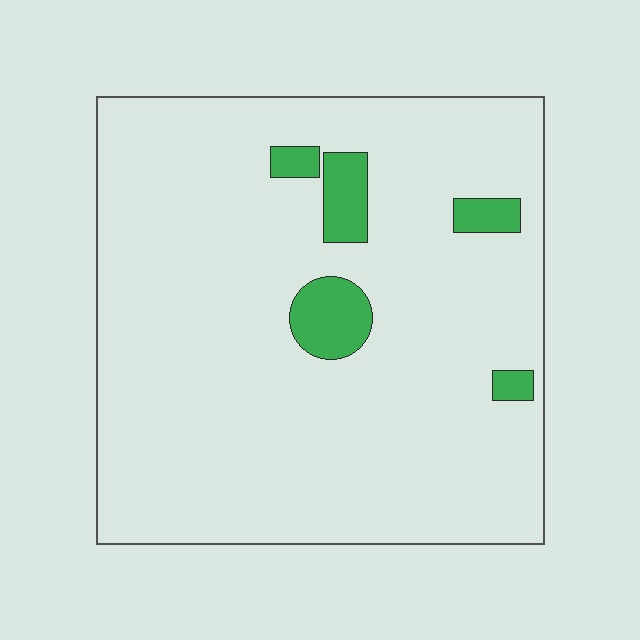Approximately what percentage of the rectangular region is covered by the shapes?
Approximately 5%.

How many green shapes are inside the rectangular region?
5.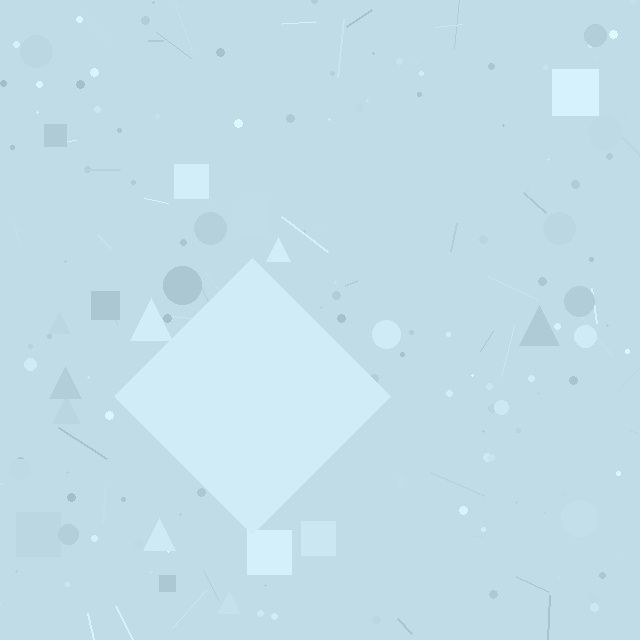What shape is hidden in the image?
A diamond is hidden in the image.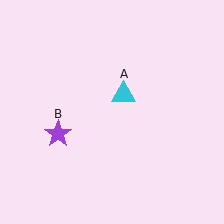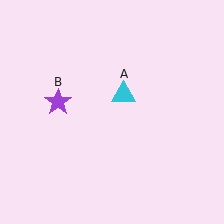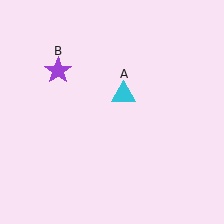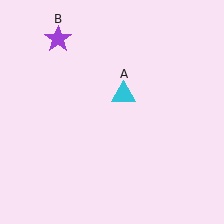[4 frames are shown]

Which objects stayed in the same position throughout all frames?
Cyan triangle (object A) remained stationary.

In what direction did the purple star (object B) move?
The purple star (object B) moved up.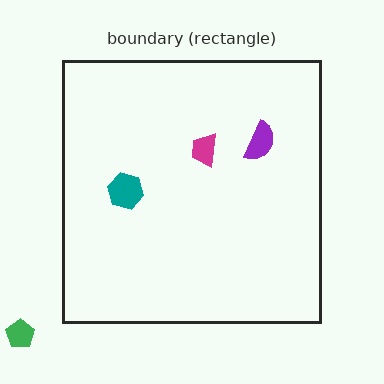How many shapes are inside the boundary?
3 inside, 1 outside.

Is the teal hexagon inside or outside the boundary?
Inside.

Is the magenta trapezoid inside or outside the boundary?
Inside.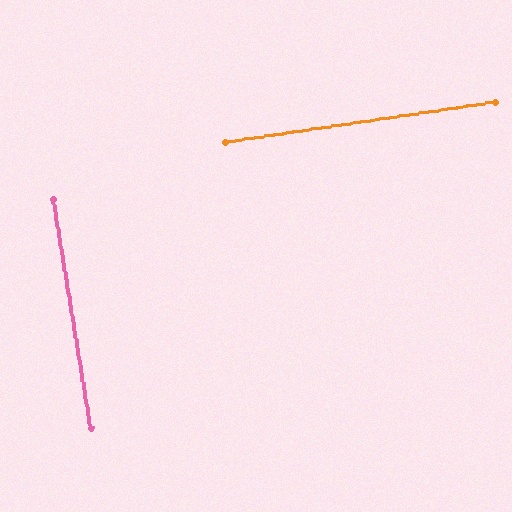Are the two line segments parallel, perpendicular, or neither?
Perpendicular — they meet at approximately 89°.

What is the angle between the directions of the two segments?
Approximately 89 degrees.